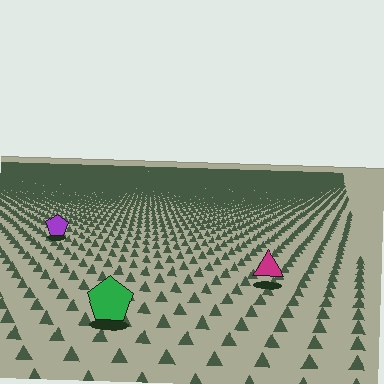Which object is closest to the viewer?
The green pentagon is closest. The texture marks near it are larger and more spread out.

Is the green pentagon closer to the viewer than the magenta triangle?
Yes. The green pentagon is closer — you can tell from the texture gradient: the ground texture is coarser near it.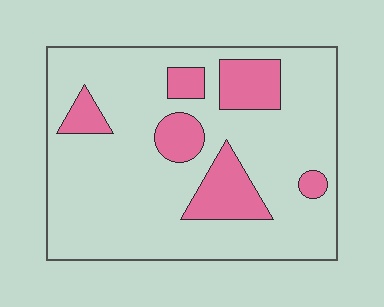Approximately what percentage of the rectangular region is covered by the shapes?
Approximately 20%.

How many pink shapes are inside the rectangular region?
6.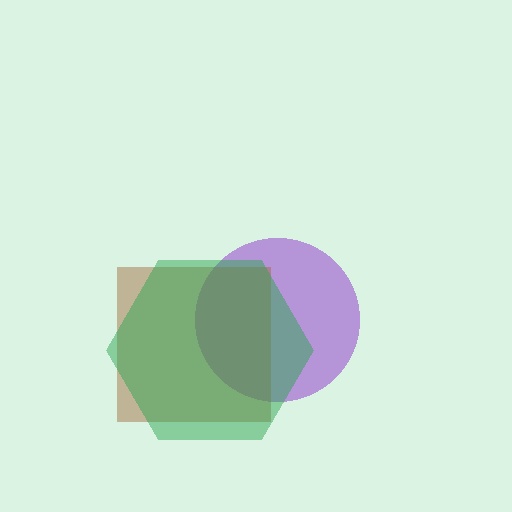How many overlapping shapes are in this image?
There are 3 overlapping shapes in the image.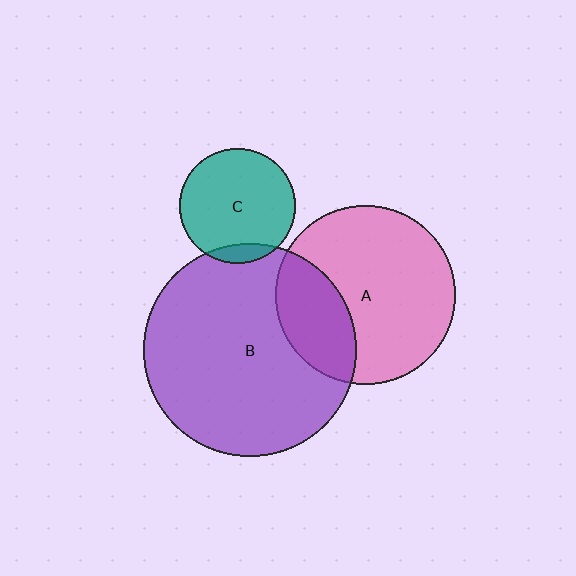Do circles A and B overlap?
Yes.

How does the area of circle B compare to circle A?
Approximately 1.4 times.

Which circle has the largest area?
Circle B (purple).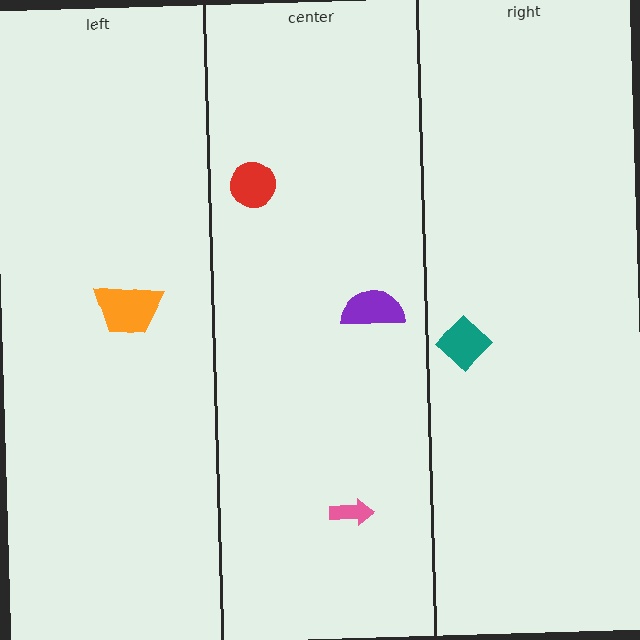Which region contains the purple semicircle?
The center region.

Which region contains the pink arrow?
The center region.